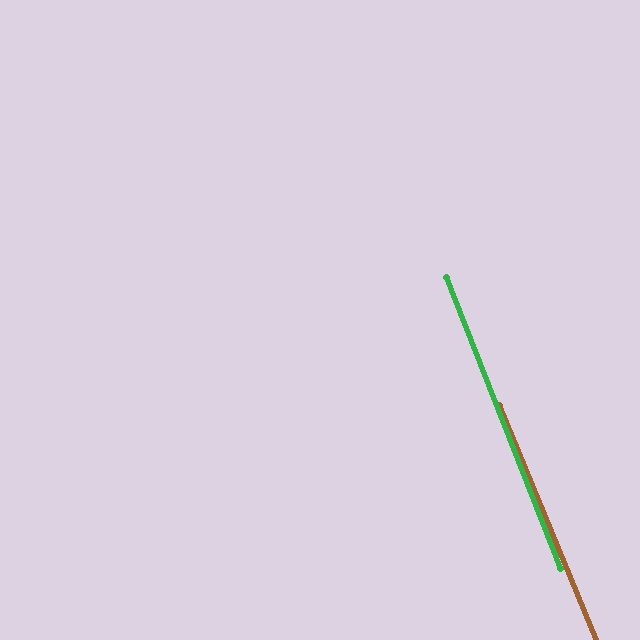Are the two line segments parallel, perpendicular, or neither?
Parallel — their directions differ by only 1.2°.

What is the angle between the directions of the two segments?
Approximately 1 degree.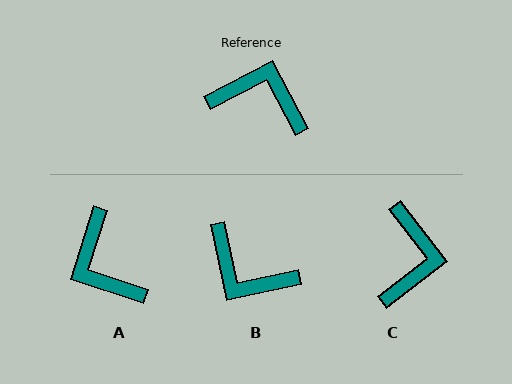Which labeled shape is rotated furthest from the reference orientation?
B, about 165 degrees away.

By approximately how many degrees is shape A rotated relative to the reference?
Approximately 135 degrees counter-clockwise.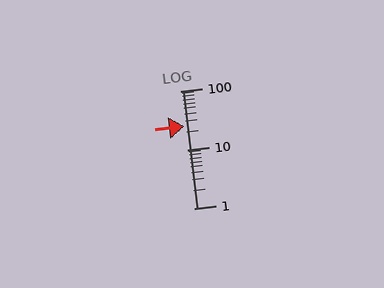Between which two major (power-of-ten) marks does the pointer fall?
The pointer is between 10 and 100.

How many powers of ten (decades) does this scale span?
The scale spans 2 decades, from 1 to 100.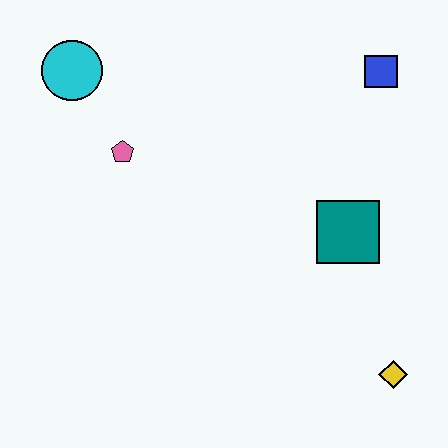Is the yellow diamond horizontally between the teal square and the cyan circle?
No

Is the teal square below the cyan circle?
Yes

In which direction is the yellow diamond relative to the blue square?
The yellow diamond is below the blue square.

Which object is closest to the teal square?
The yellow diamond is closest to the teal square.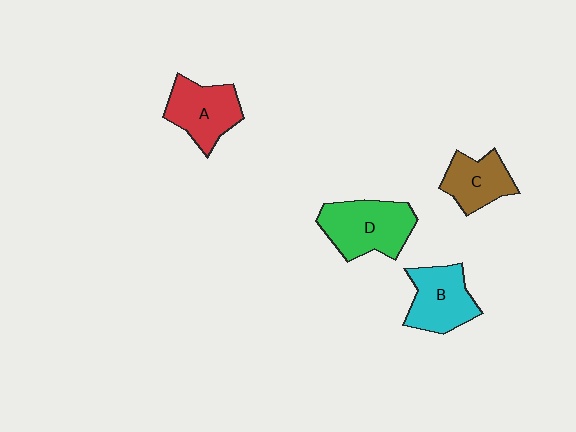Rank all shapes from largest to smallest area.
From largest to smallest: D (green), A (red), B (cyan), C (brown).